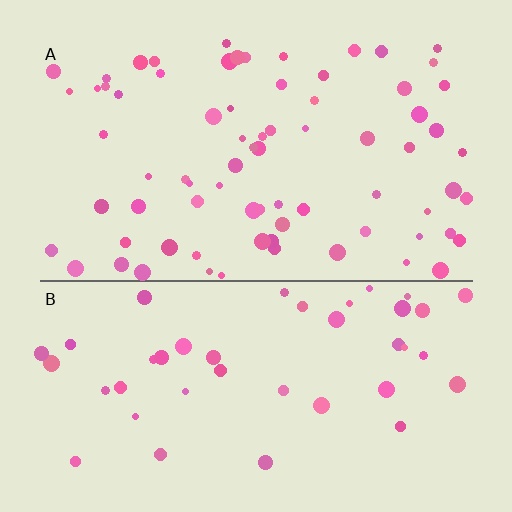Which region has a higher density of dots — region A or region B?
A (the top).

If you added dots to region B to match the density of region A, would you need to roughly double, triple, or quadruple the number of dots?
Approximately double.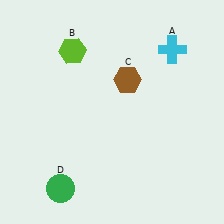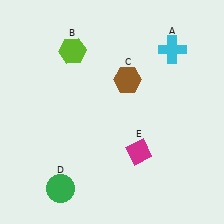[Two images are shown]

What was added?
A magenta diamond (E) was added in Image 2.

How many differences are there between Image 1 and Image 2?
There is 1 difference between the two images.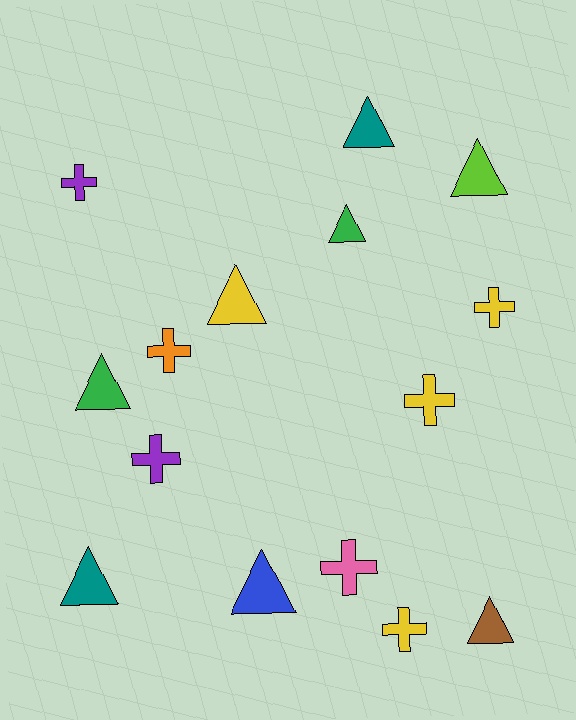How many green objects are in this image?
There are 2 green objects.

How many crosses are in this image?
There are 7 crosses.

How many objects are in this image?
There are 15 objects.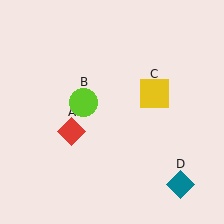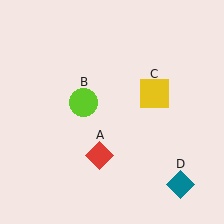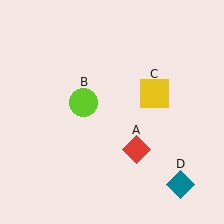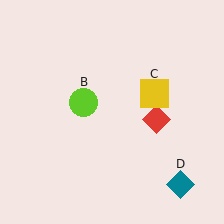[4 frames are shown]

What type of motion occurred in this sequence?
The red diamond (object A) rotated counterclockwise around the center of the scene.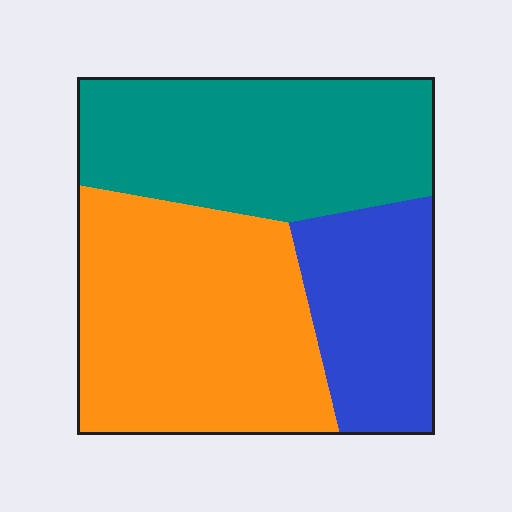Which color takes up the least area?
Blue, at roughly 20%.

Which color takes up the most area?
Orange, at roughly 40%.